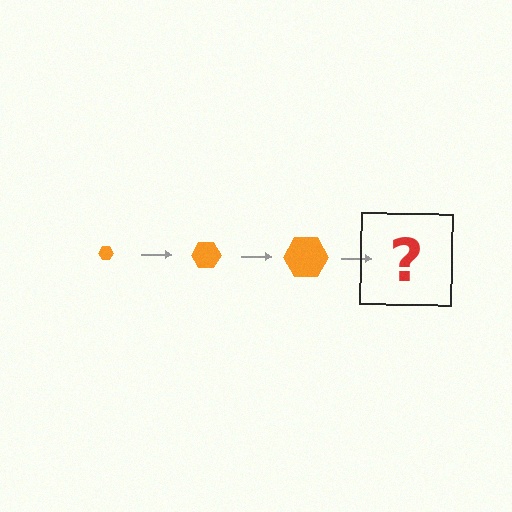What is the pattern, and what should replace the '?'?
The pattern is that the hexagon gets progressively larger each step. The '?' should be an orange hexagon, larger than the previous one.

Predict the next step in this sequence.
The next step is an orange hexagon, larger than the previous one.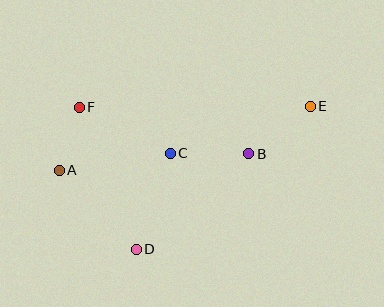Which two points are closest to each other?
Points A and F are closest to each other.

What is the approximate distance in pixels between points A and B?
The distance between A and B is approximately 190 pixels.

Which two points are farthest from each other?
Points A and E are farthest from each other.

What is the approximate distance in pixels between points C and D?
The distance between C and D is approximately 101 pixels.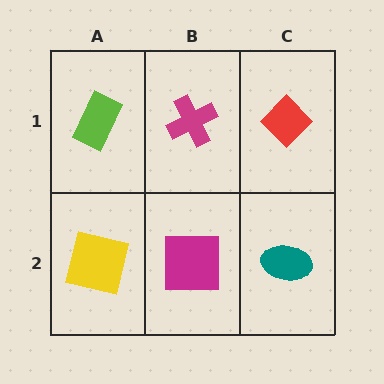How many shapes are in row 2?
3 shapes.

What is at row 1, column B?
A magenta cross.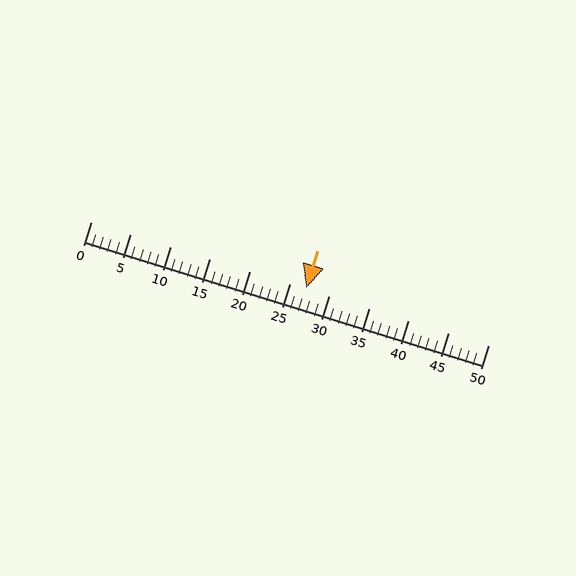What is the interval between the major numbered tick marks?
The major tick marks are spaced 5 units apart.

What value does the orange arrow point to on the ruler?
The orange arrow points to approximately 27.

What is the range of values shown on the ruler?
The ruler shows values from 0 to 50.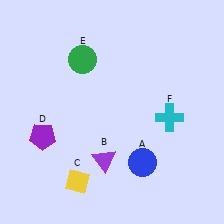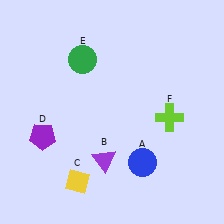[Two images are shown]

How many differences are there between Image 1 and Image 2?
There is 1 difference between the two images.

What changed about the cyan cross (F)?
In Image 1, F is cyan. In Image 2, it changed to lime.